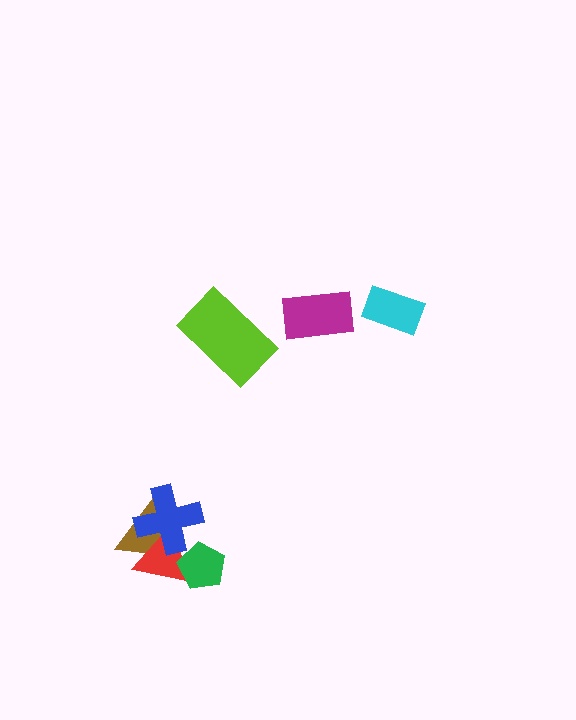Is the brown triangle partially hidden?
Yes, it is partially covered by another shape.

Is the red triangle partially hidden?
Yes, it is partially covered by another shape.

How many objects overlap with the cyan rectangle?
0 objects overlap with the cyan rectangle.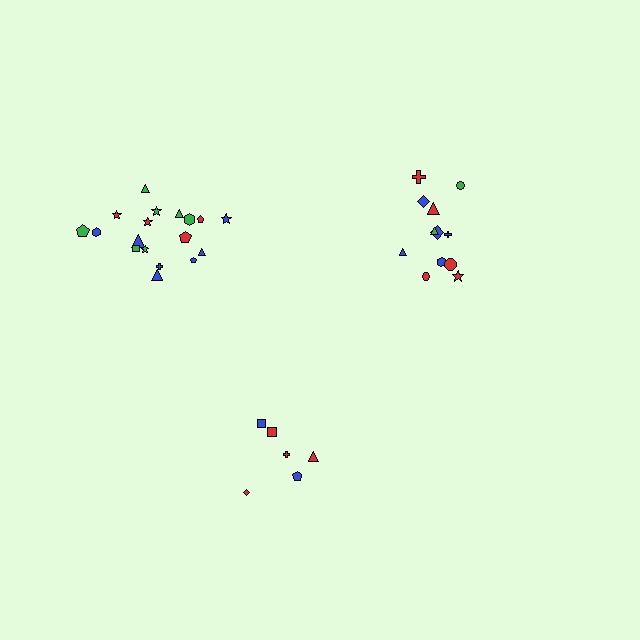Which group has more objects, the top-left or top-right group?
The top-left group.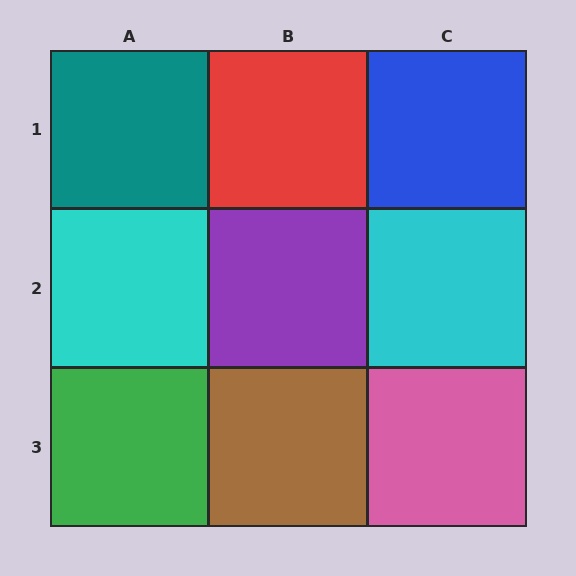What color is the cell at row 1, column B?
Red.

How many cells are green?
1 cell is green.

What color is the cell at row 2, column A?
Cyan.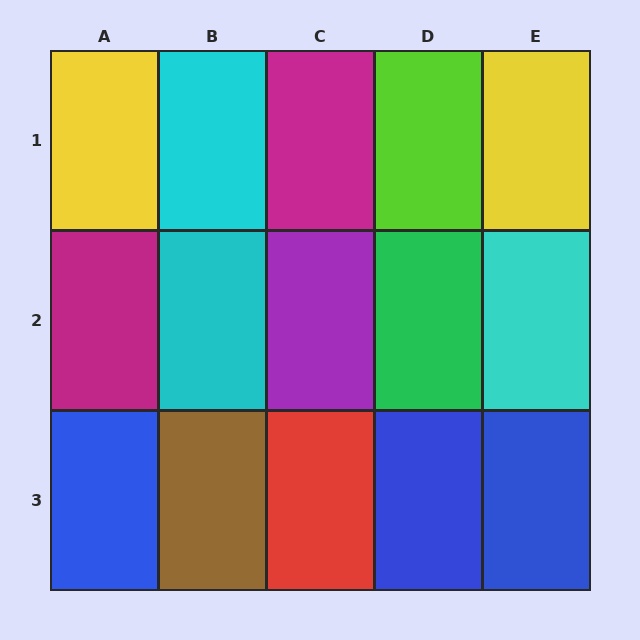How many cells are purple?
1 cell is purple.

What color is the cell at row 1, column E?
Yellow.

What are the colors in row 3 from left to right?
Blue, brown, red, blue, blue.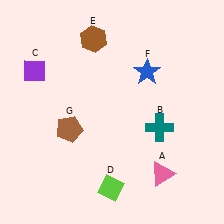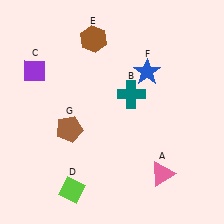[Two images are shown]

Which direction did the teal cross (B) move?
The teal cross (B) moved up.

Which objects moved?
The objects that moved are: the teal cross (B), the lime diamond (D).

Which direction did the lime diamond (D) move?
The lime diamond (D) moved left.